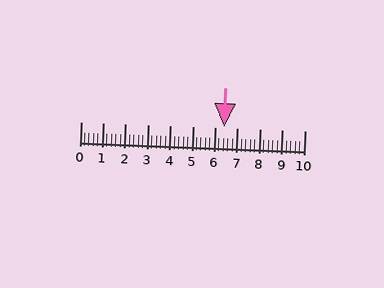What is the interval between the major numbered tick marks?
The major tick marks are spaced 1 units apart.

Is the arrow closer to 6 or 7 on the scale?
The arrow is closer to 6.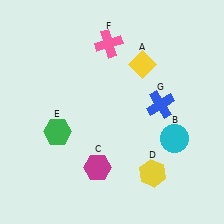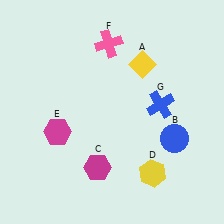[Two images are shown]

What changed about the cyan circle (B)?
In Image 1, B is cyan. In Image 2, it changed to blue.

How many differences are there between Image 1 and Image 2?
There are 2 differences between the two images.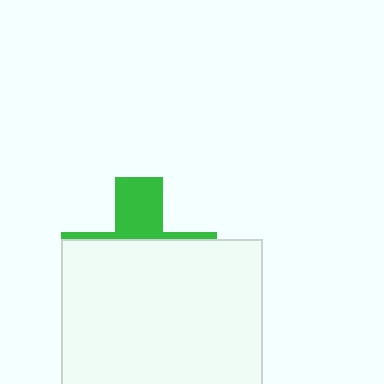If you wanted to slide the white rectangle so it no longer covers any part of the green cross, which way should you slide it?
Slide it down — that is the most direct way to separate the two shapes.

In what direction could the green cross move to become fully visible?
The green cross could move up. That would shift it out from behind the white rectangle entirely.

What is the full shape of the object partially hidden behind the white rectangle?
The partially hidden object is a green cross.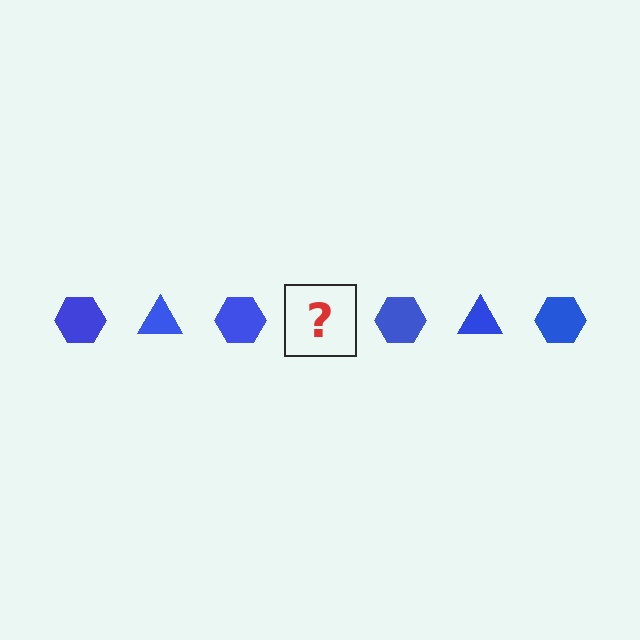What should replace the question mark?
The question mark should be replaced with a blue triangle.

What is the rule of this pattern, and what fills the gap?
The rule is that the pattern cycles through hexagon, triangle shapes in blue. The gap should be filled with a blue triangle.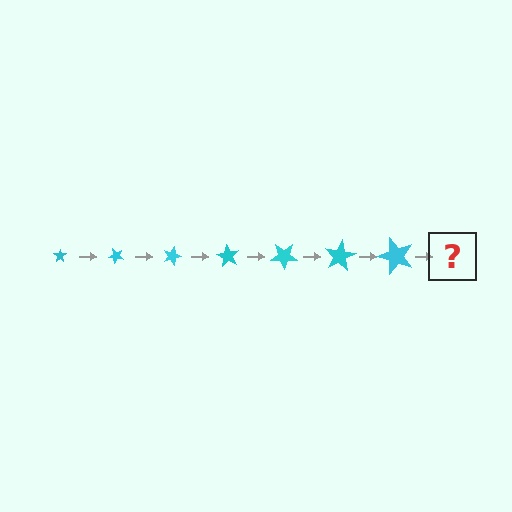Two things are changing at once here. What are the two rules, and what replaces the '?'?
The two rules are that the star grows larger each step and it rotates 45 degrees each step. The '?' should be a star, larger than the previous one and rotated 315 degrees from the start.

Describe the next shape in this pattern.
It should be a star, larger than the previous one and rotated 315 degrees from the start.